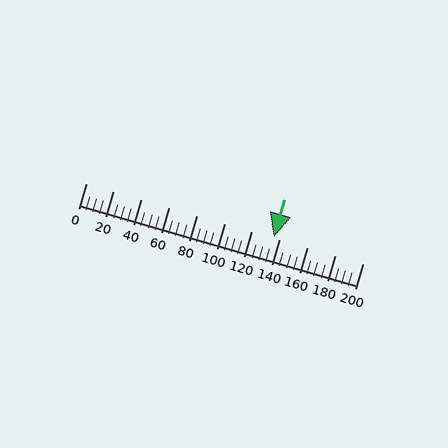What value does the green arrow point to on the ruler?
The green arrow points to approximately 136.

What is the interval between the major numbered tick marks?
The major tick marks are spaced 20 units apart.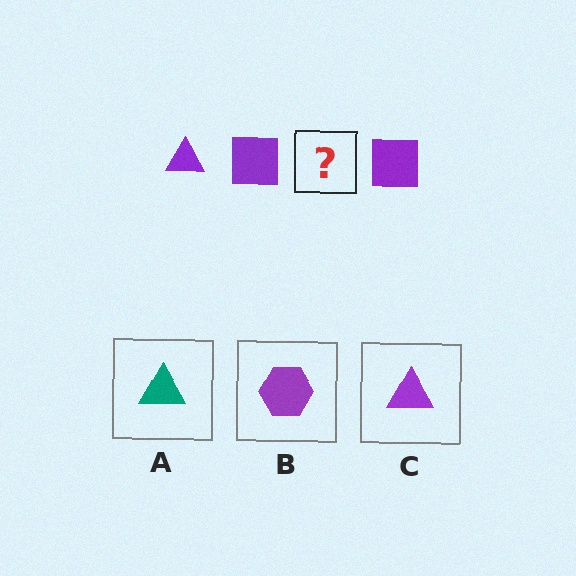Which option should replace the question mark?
Option C.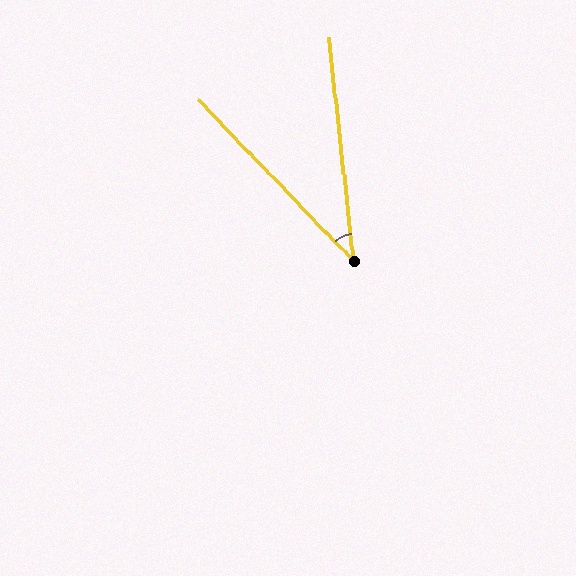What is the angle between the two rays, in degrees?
Approximately 38 degrees.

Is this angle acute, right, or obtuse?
It is acute.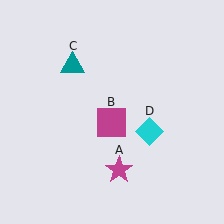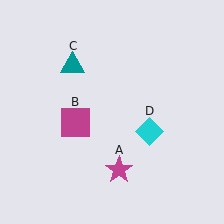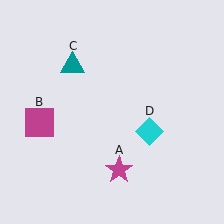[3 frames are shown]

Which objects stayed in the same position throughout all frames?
Magenta star (object A) and teal triangle (object C) and cyan diamond (object D) remained stationary.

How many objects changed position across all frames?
1 object changed position: magenta square (object B).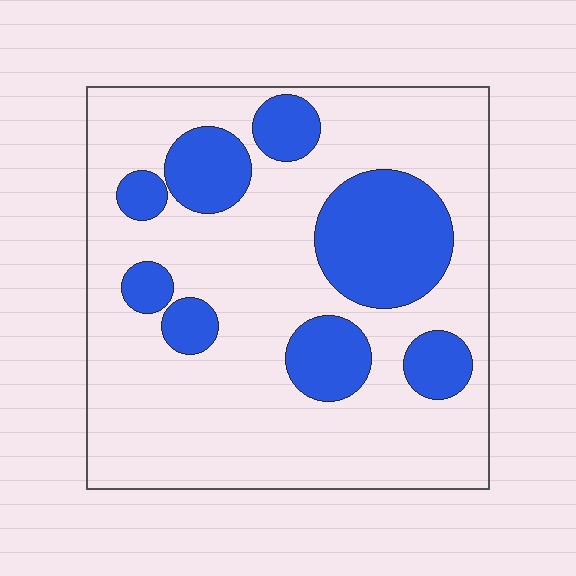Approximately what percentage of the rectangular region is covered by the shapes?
Approximately 25%.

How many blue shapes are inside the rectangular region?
8.